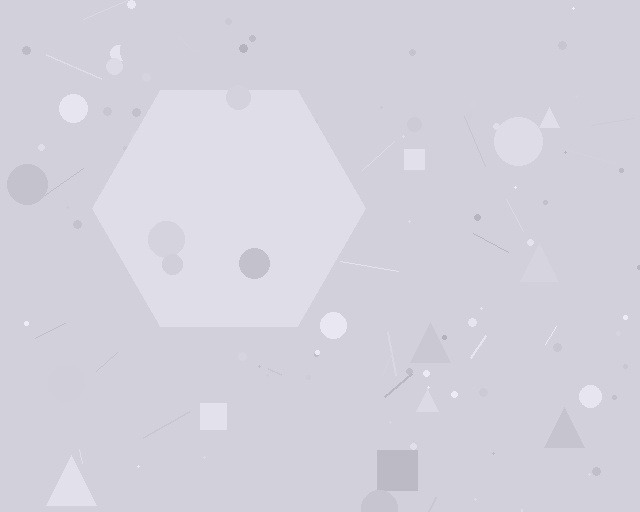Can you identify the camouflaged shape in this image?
The camouflaged shape is a hexagon.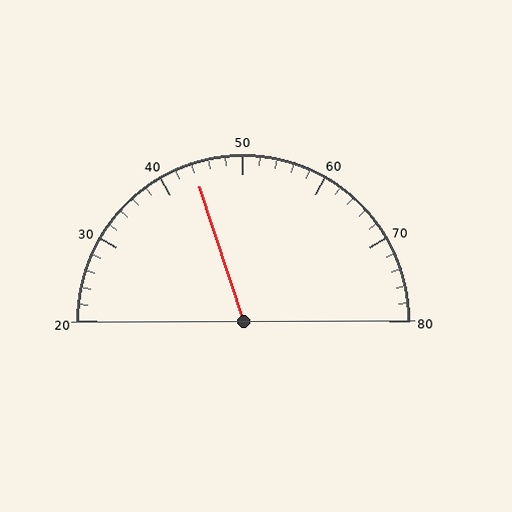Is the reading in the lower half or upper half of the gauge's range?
The reading is in the lower half of the range (20 to 80).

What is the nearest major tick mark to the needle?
The nearest major tick mark is 40.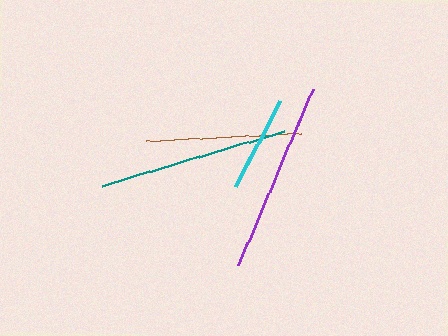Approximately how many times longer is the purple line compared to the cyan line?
The purple line is approximately 2.0 times the length of the cyan line.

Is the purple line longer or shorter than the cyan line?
The purple line is longer than the cyan line.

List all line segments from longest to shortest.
From longest to shortest: purple, teal, brown, cyan.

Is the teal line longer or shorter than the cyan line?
The teal line is longer than the cyan line.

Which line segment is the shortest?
The cyan line is the shortest at approximately 97 pixels.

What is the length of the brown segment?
The brown segment is approximately 155 pixels long.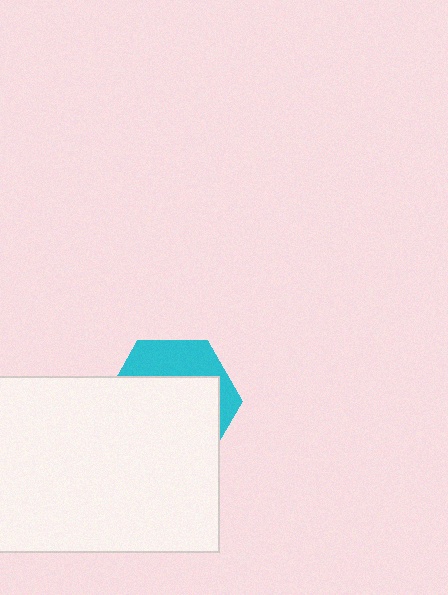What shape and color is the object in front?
The object in front is a white rectangle.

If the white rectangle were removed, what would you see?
You would see the complete cyan hexagon.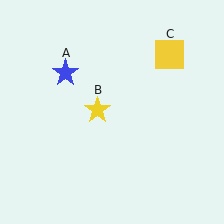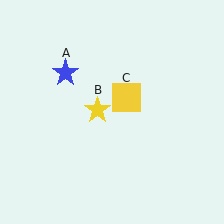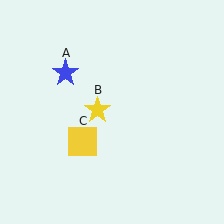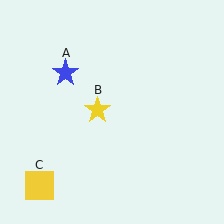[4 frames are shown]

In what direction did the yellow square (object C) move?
The yellow square (object C) moved down and to the left.